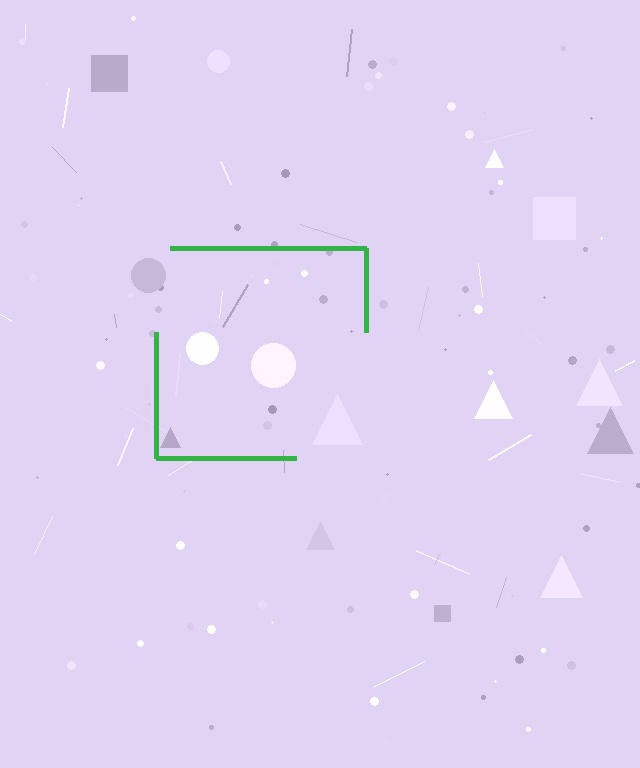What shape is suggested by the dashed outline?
The dashed outline suggests a square.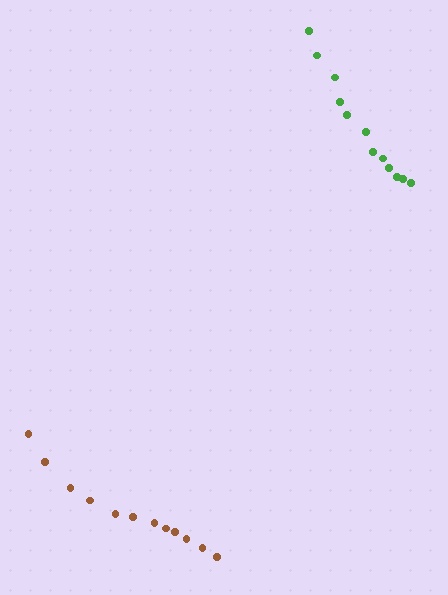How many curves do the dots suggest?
There are 2 distinct paths.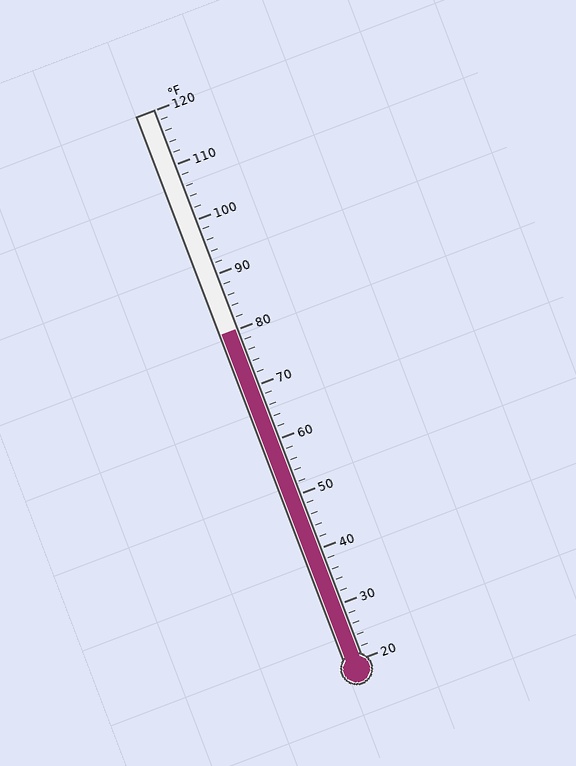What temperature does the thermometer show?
The thermometer shows approximately 80°F.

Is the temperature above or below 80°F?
The temperature is at 80°F.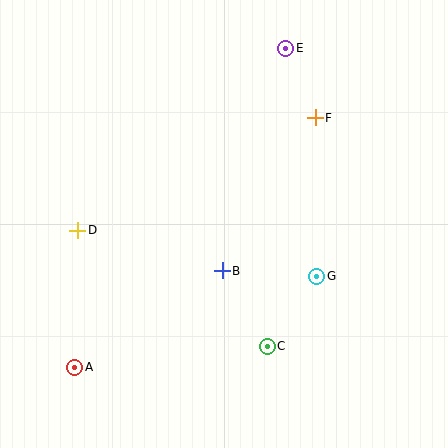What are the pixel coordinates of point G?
Point G is at (317, 276).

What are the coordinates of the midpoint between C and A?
The midpoint between C and A is at (171, 357).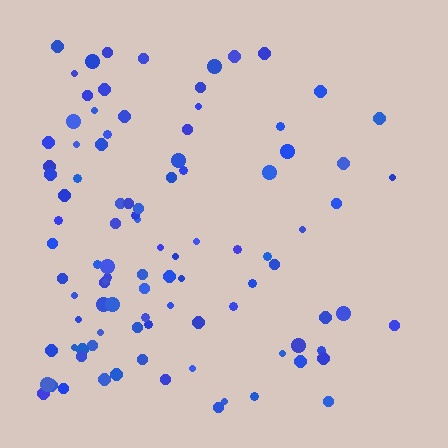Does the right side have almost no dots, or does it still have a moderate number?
Still a moderate number, just noticeably fewer than the left.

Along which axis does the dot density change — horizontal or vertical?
Horizontal.